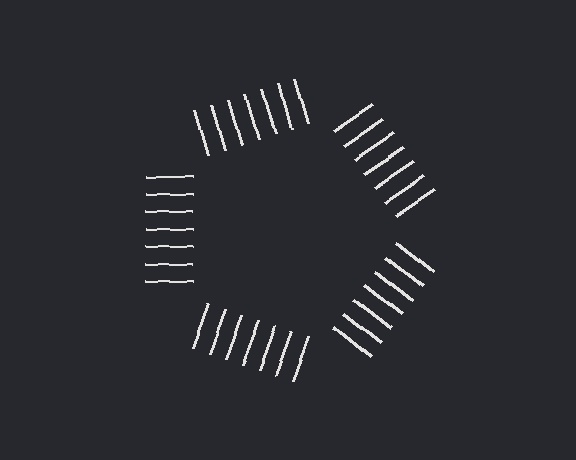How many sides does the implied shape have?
5 sides — the line-ends trace a pentagon.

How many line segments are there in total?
35 — 7 along each of the 5 edges.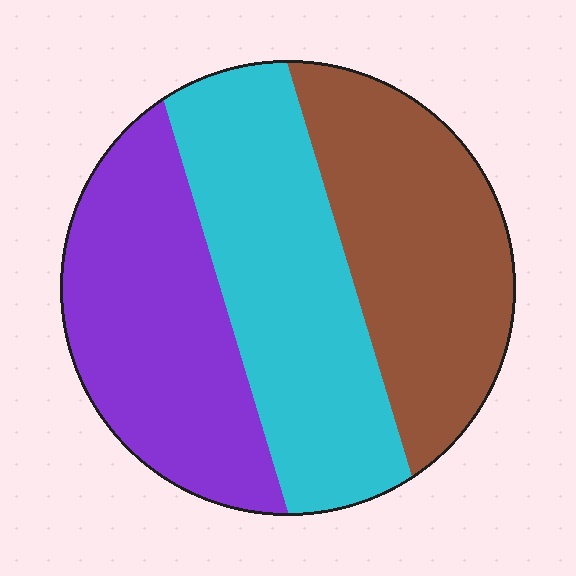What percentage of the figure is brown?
Brown covers roughly 30% of the figure.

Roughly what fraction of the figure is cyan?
Cyan takes up about three eighths (3/8) of the figure.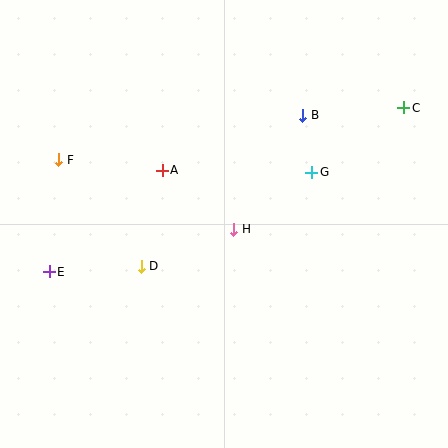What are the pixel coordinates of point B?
Point B is at (303, 115).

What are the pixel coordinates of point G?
Point G is at (312, 172).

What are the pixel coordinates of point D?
Point D is at (141, 266).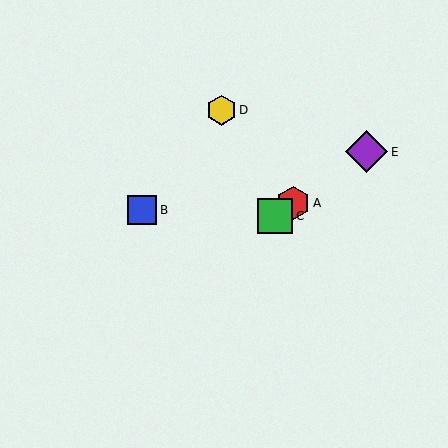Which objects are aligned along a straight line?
Objects A, C, E are aligned along a straight line.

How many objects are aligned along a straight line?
3 objects (A, C, E) are aligned along a straight line.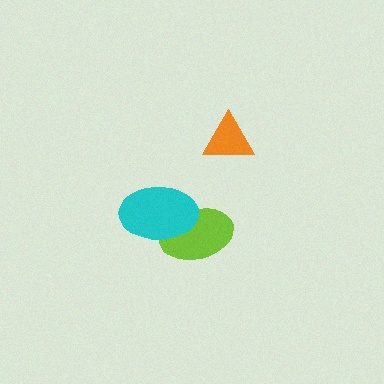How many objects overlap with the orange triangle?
0 objects overlap with the orange triangle.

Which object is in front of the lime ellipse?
The cyan ellipse is in front of the lime ellipse.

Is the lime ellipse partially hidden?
Yes, it is partially covered by another shape.